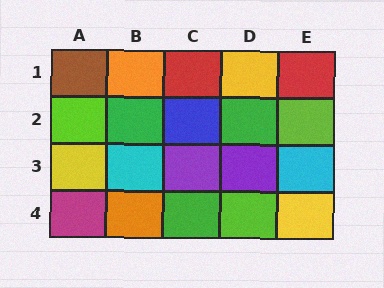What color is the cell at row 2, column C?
Blue.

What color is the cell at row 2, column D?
Green.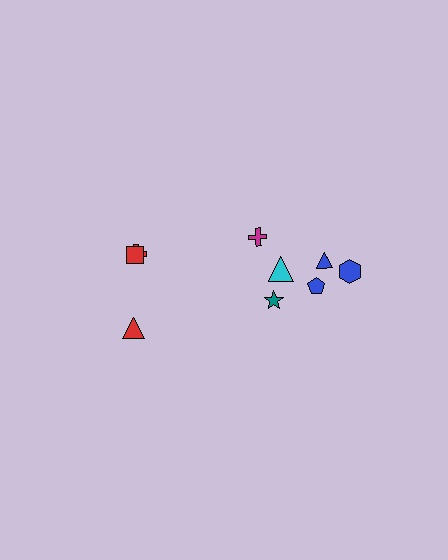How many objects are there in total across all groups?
There are 9 objects.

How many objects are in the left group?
There are 3 objects.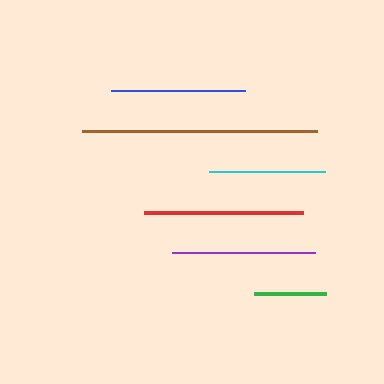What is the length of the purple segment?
The purple segment is approximately 143 pixels long.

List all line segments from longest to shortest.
From longest to shortest: brown, red, purple, blue, cyan, green.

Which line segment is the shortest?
The green line is the shortest at approximately 72 pixels.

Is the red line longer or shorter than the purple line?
The red line is longer than the purple line.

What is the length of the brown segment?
The brown segment is approximately 235 pixels long.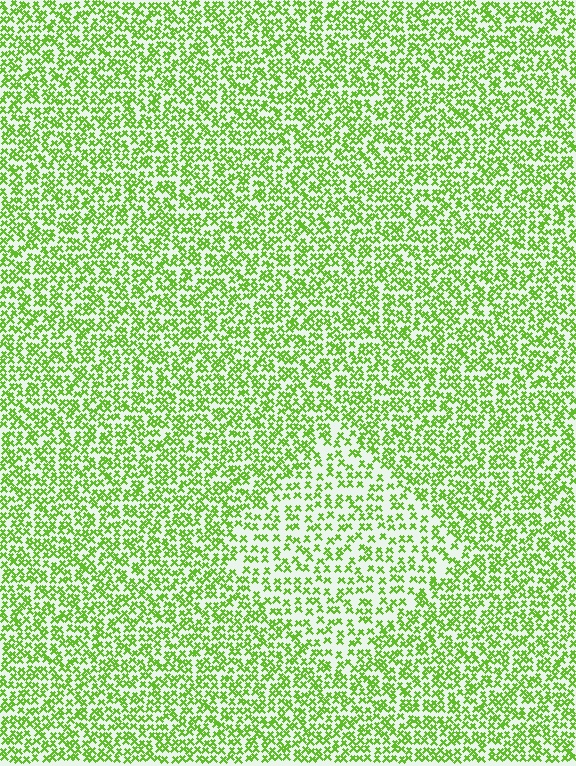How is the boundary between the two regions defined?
The boundary is defined by a change in element density (approximately 1.7x ratio). All elements are the same color, size, and shape.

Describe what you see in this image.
The image contains small lime elements arranged at two different densities. A diamond-shaped region is visible where the elements are less densely packed than the surrounding area.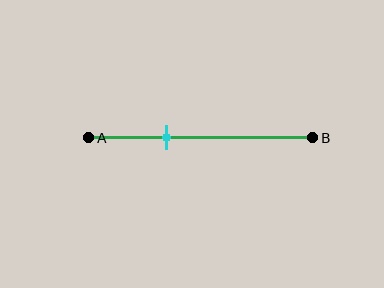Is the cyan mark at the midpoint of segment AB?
No, the mark is at about 35% from A, not at the 50% midpoint.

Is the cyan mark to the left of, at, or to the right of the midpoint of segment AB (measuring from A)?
The cyan mark is to the left of the midpoint of segment AB.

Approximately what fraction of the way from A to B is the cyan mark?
The cyan mark is approximately 35% of the way from A to B.